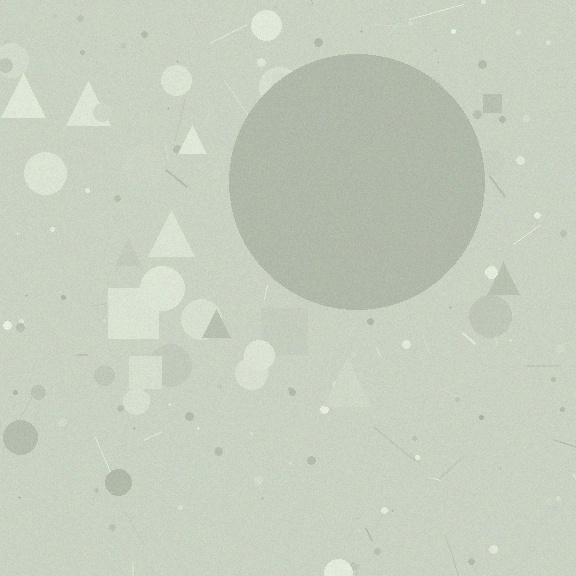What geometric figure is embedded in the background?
A circle is embedded in the background.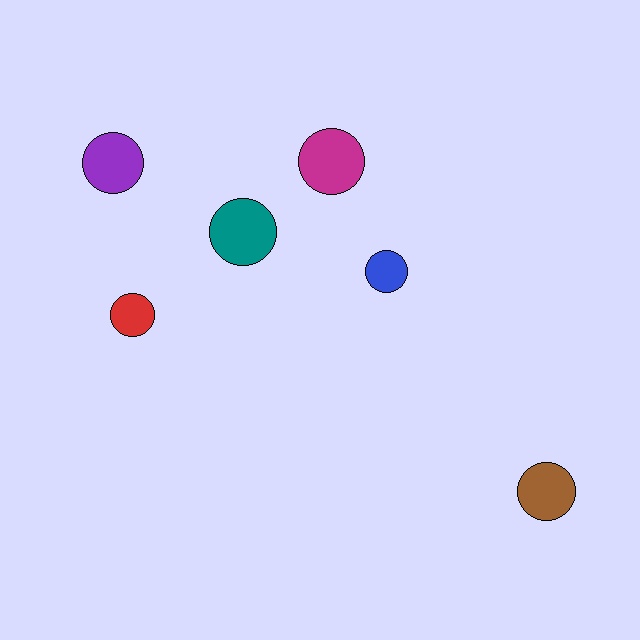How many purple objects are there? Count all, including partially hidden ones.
There is 1 purple object.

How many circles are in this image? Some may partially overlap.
There are 6 circles.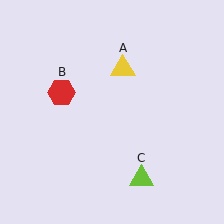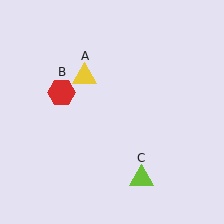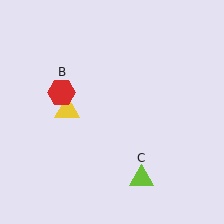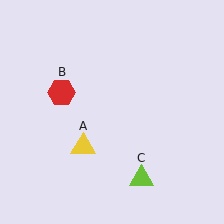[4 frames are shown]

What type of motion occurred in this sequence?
The yellow triangle (object A) rotated counterclockwise around the center of the scene.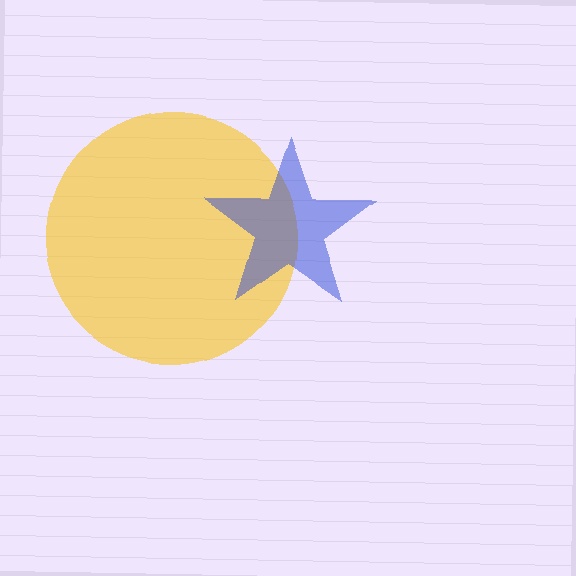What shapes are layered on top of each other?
The layered shapes are: a yellow circle, a blue star.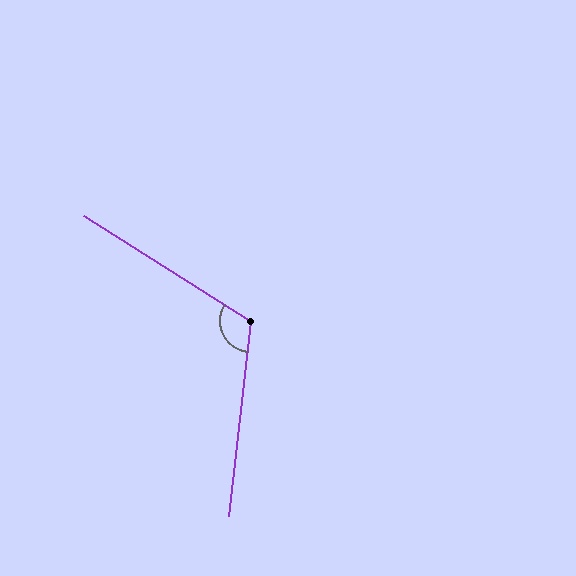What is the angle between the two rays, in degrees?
Approximately 116 degrees.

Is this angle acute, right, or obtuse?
It is obtuse.